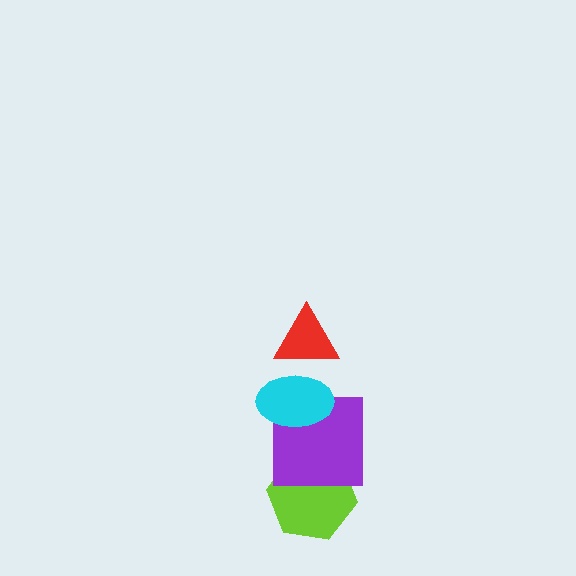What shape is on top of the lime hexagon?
The purple square is on top of the lime hexagon.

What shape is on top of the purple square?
The cyan ellipse is on top of the purple square.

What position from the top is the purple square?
The purple square is 3rd from the top.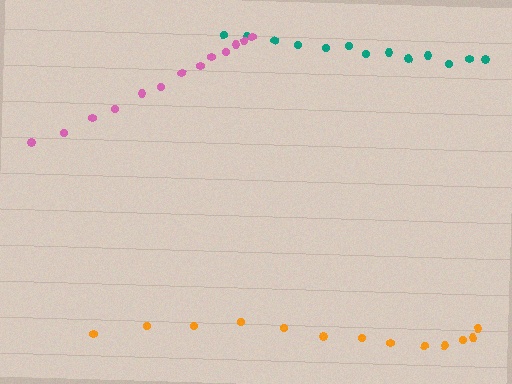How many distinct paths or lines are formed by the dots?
There are 3 distinct paths.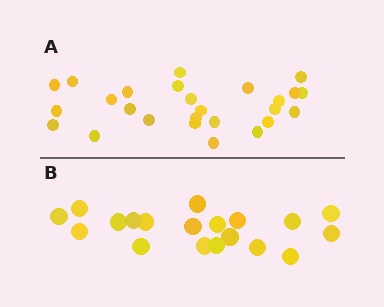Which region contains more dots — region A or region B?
Region A (the top region) has more dots.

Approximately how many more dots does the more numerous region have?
Region A has roughly 8 or so more dots than region B.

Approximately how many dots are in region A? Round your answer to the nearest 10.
About 30 dots. (The exact count is 26, which rounds to 30.)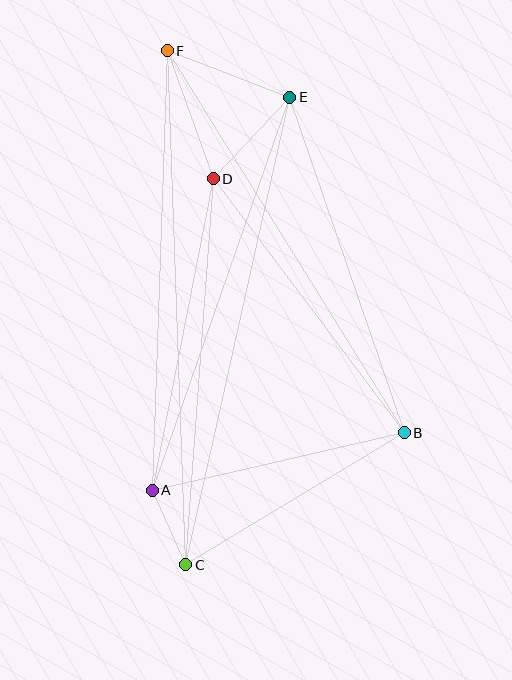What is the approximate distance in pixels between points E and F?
The distance between E and F is approximately 131 pixels.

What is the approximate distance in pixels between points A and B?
The distance between A and B is approximately 259 pixels.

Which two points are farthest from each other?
Points C and F are farthest from each other.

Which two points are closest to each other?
Points A and C are closest to each other.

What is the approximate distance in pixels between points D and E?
The distance between D and E is approximately 112 pixels.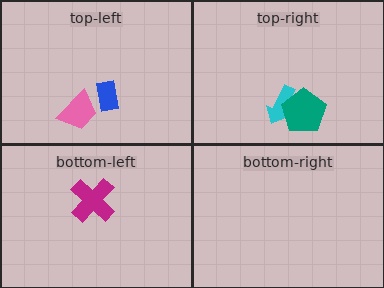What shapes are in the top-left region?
The blue rectangle, the pink trapezoid.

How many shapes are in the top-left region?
2.